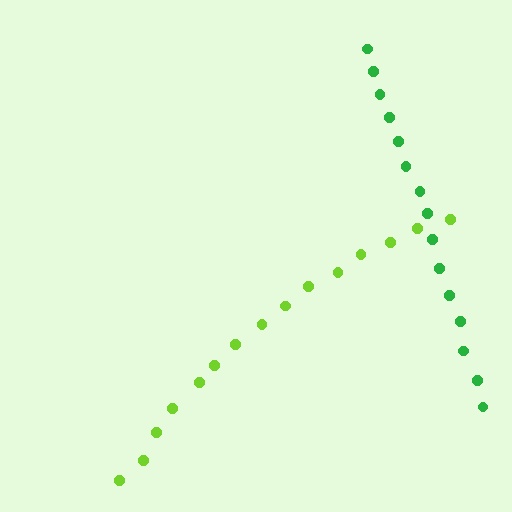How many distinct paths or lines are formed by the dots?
There are 2 distinct paths.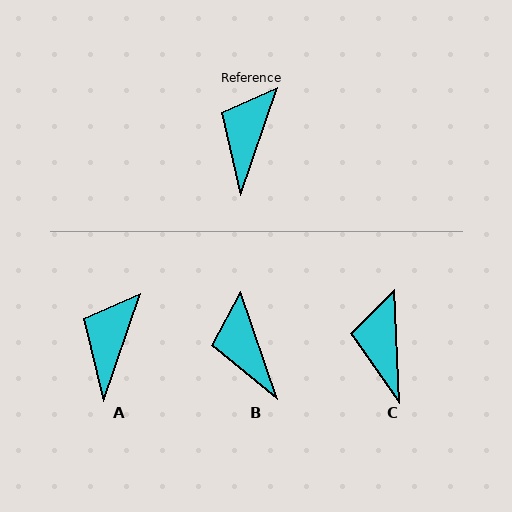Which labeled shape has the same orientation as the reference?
A.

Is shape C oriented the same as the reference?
No, it is off by about 21 degrees.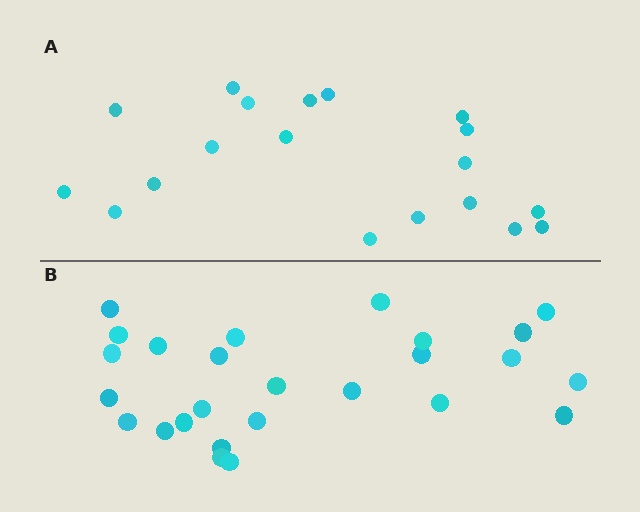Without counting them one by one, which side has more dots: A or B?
Region B (the bottom region) has more dots.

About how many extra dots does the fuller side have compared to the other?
Region B has roughly 8 or so more dots than region A.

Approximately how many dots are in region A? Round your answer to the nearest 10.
About 20 dots. (The exact count is 19, which rounds to 20.)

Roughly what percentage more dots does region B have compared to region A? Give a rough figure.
About 35% more.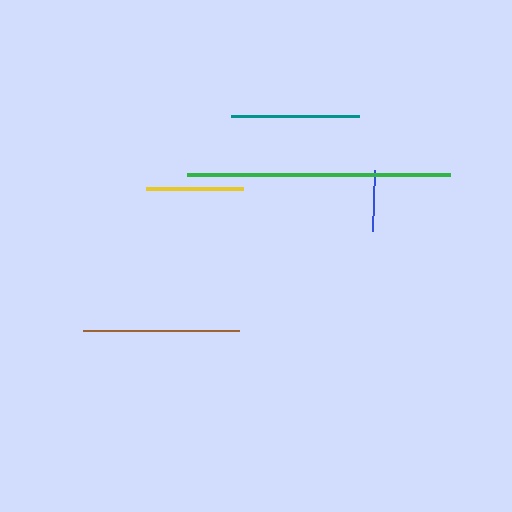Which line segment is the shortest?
The blue line is the shortest at approximately 62 pixels.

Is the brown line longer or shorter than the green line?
The green line is longer than the brown line.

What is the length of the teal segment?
The teal segment is approximately 128 pixels long.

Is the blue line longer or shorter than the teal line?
The teal line is longer than the blue line.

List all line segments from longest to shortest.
From longest to shortest: green, brown, teal, yellow, blue.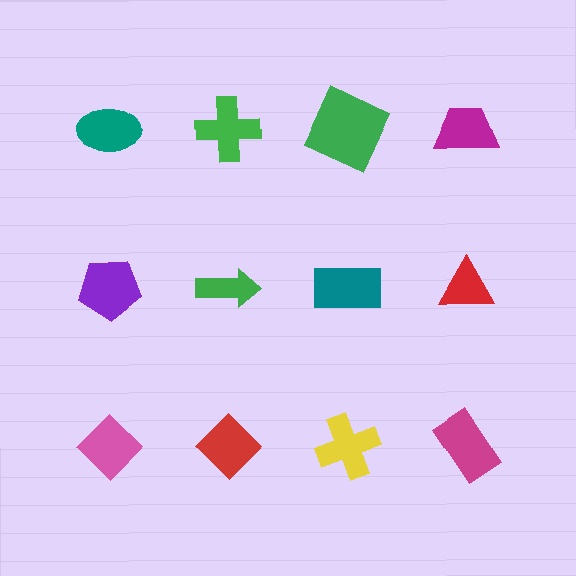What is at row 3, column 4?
A magenta rectangle.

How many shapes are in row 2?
4 shapes.